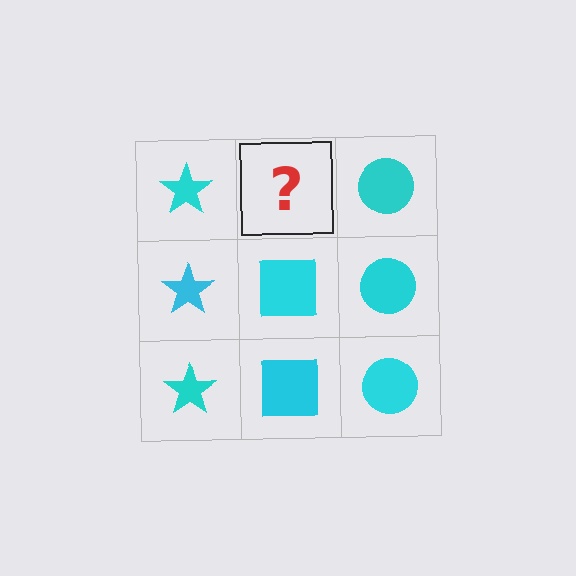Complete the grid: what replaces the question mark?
The question mark should be replaced with a cyan square.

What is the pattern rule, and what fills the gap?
The rule is that each column has a consistent shape. The gap should be filled with a cyan square.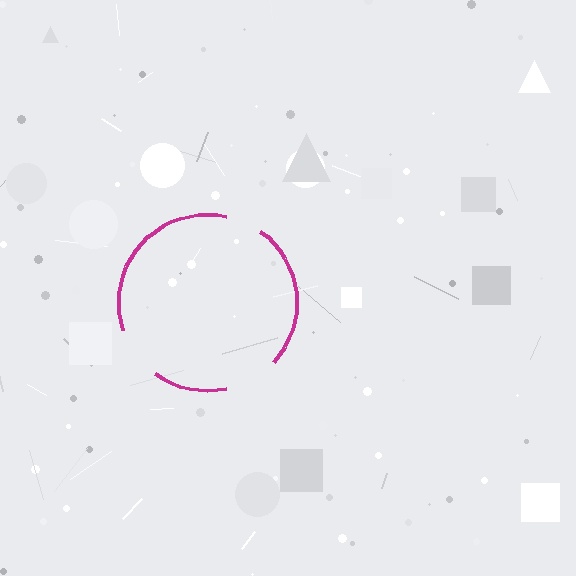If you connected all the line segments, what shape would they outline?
They would outline a circle.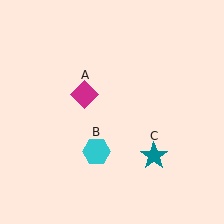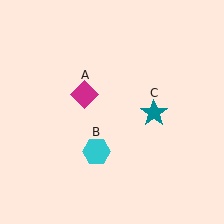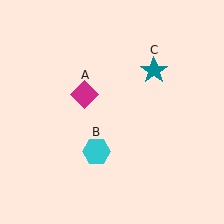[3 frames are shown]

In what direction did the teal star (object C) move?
The teal star (object C) moved up.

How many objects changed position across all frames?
1 object changed position: teal star (object C).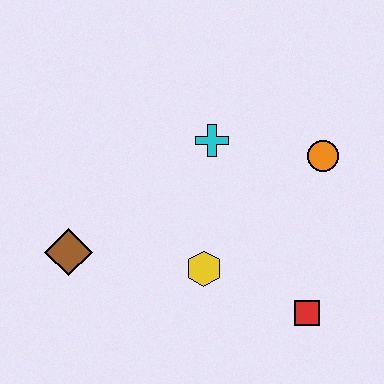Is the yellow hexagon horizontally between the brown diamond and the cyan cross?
Yes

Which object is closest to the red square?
The yellow hexagon is closest to the red square.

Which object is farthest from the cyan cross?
The red square is farthest from the cyan cross.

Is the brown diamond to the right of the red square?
No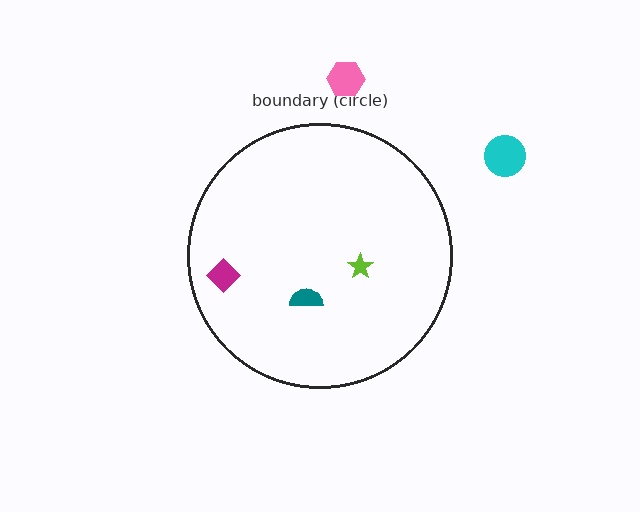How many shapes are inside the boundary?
3 inside, 2 outside.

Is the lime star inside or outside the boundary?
Inside.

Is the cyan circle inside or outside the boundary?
Outside.